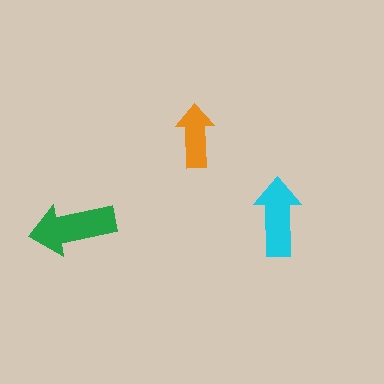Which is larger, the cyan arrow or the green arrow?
The green one.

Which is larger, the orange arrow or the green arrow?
The green one.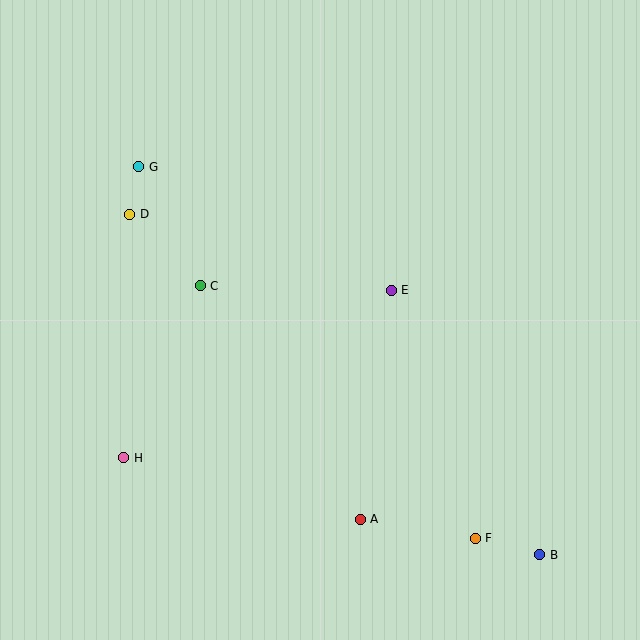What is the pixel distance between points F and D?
The distance between F and D is 474 pixels.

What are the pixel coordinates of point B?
Point B is at (540, 555).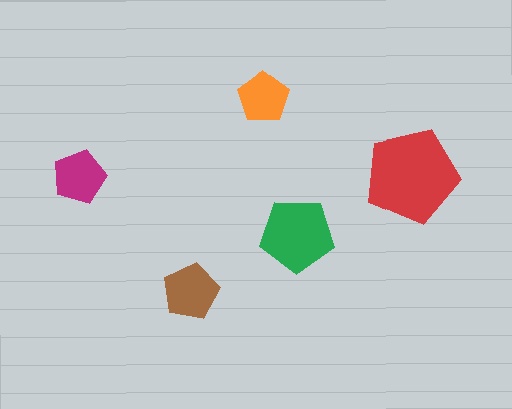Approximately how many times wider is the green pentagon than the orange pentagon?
About 1.5 times wider.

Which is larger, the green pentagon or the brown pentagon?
The green one.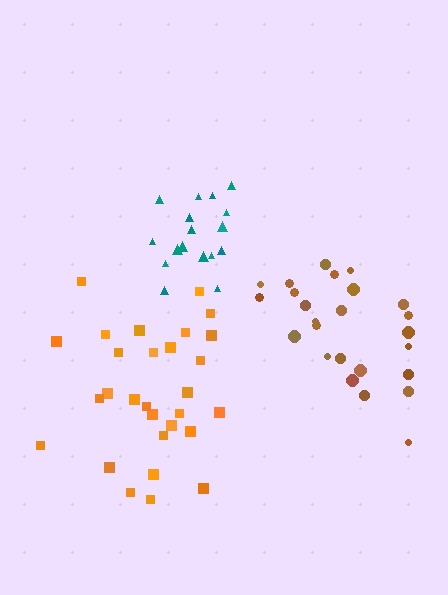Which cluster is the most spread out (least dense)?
Brown.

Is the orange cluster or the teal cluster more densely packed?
Teal.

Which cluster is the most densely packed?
Teal.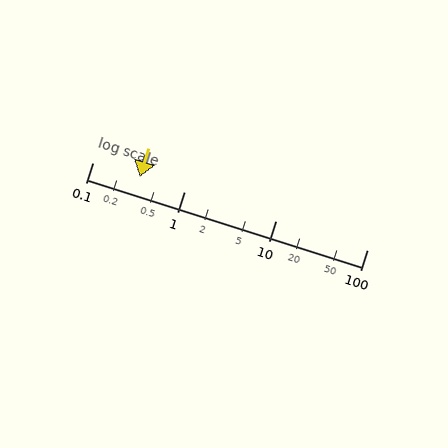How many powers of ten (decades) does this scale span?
The scale spans 3 decades, from 0.1 to 100.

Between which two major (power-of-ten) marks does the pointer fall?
The pointer is between 0.1 and 1.